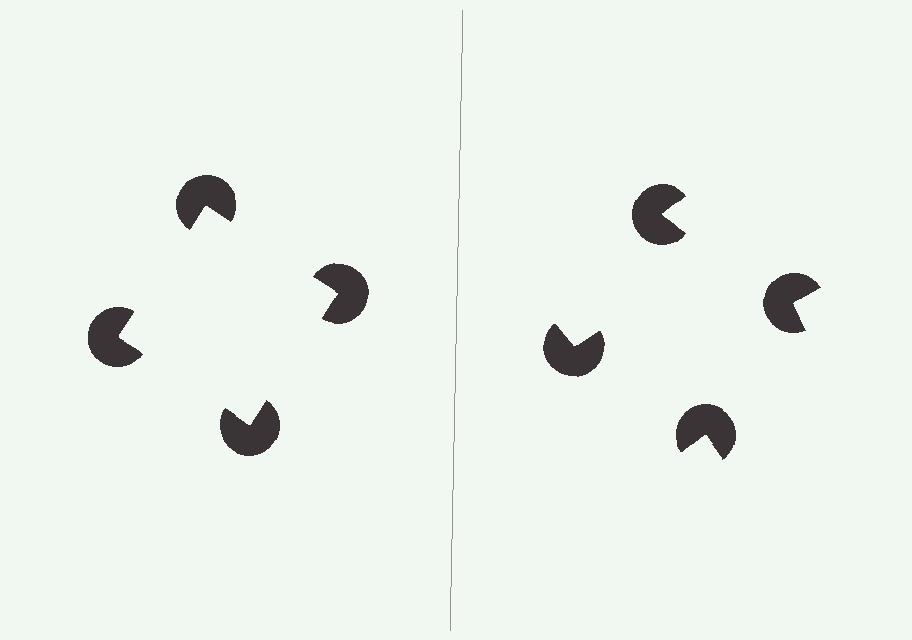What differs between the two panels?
The pac-man discs are positioned identically on both sides; only the wedge orientations differ. On the left they align to a square; on the right they are misaligned.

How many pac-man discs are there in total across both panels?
8 — 4 on each side.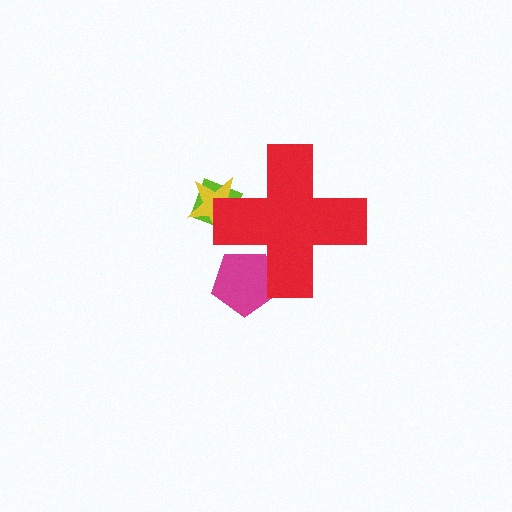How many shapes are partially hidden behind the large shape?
3 shapes are partially hidden.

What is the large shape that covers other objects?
A red cross.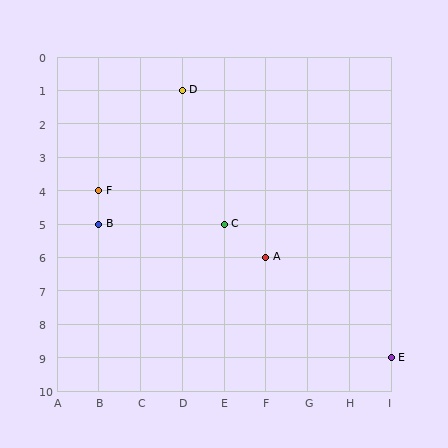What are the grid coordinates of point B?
Point B is at grid coordinates (B, 5).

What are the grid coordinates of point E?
Point E is at grid coordinates (I, 9).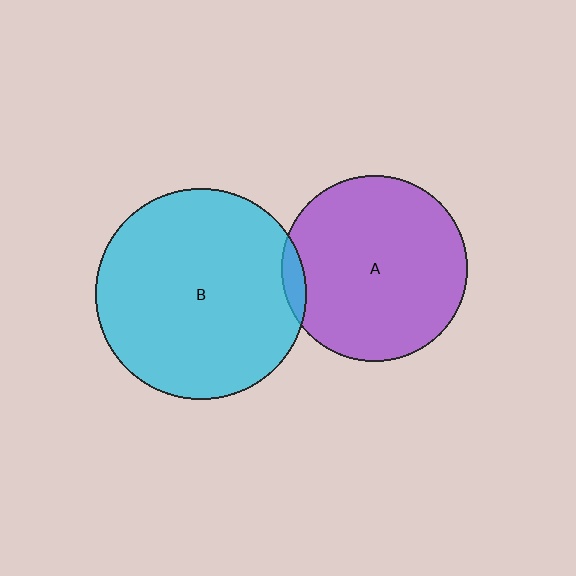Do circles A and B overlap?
Yes.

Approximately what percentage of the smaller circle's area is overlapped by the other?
Approximately 5%.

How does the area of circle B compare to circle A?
Approximately 1.3 times.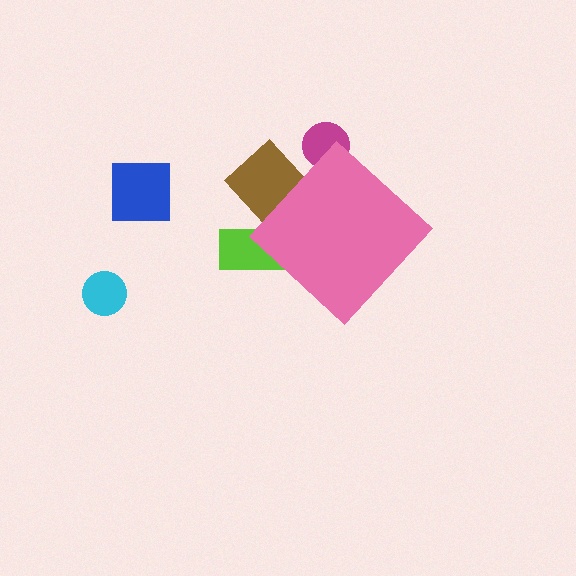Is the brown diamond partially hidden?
Yes, the brown diamond is partially hidden behind the pink diamond.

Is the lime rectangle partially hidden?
Yes, the lime rectangle is partially hidden behind the pink diamond.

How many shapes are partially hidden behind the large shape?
3 shapes are partially hidden.